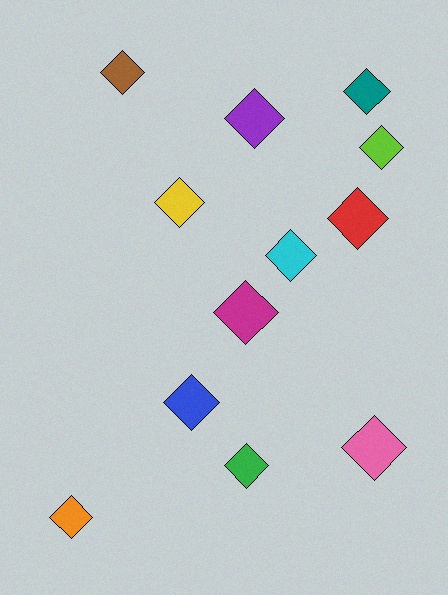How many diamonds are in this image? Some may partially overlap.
There are 12 diamonds.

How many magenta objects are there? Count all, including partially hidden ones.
There is 1 magenta object.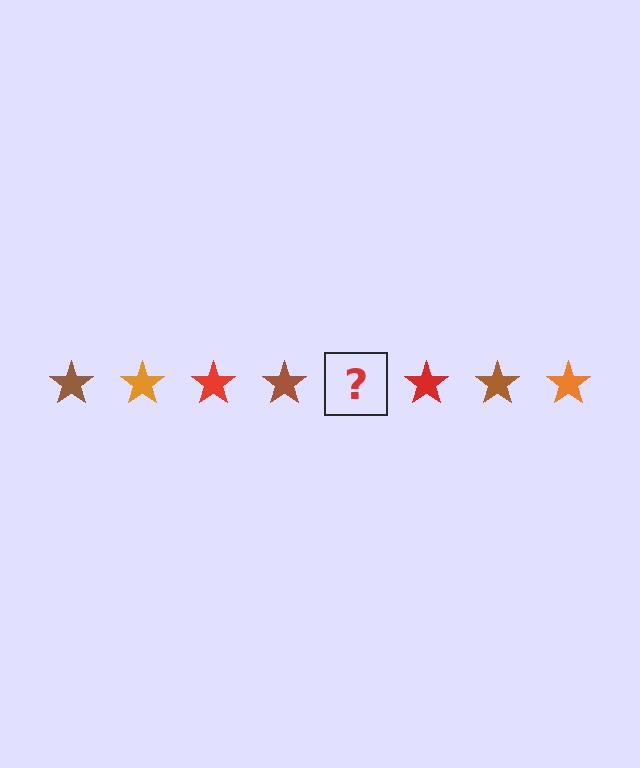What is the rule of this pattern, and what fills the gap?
The rule is that the pattern cycles through brown, orange, red stars. The gap should be filled with an orange star.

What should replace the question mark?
The question mark should be replaced with an orange star.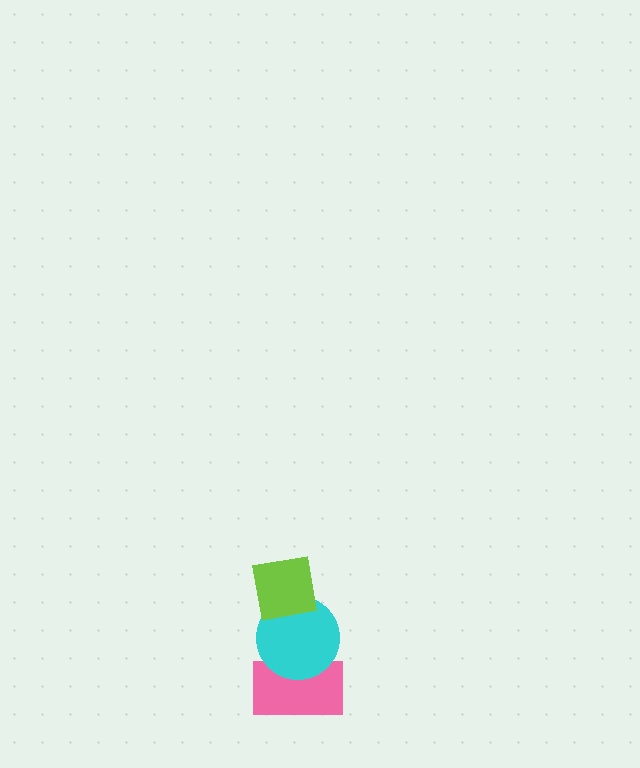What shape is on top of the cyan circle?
The lime square is on top of the cyan circle.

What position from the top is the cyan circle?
The cyan circle is 2nd from the top.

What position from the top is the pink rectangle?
The pink rectangle is 3rd from the top.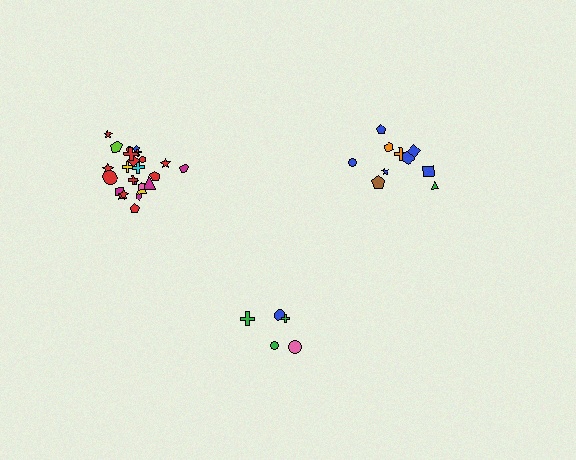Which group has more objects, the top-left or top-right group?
The top-left group.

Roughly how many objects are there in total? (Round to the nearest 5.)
Roughly 40 objects in total.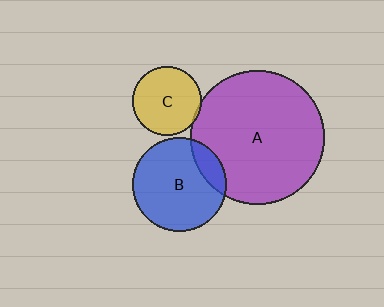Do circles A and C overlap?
Yes.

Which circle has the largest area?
Circle A (purple).